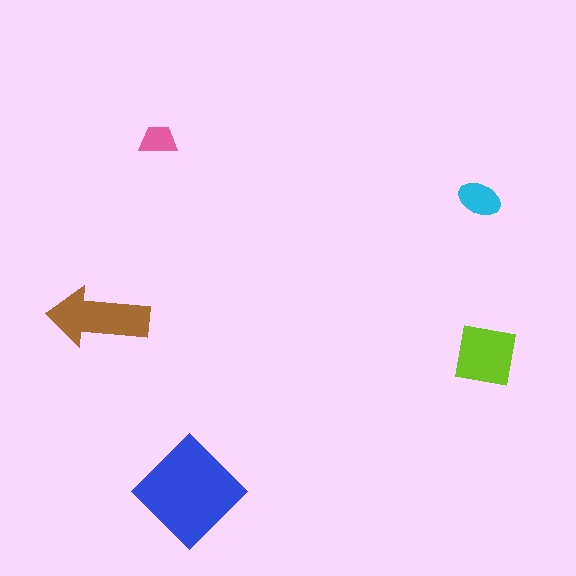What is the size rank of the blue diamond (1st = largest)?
1st.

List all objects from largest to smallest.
The blue diamond, the brown arrow, the lime square, the cyan ellipse, the pink trapezoid.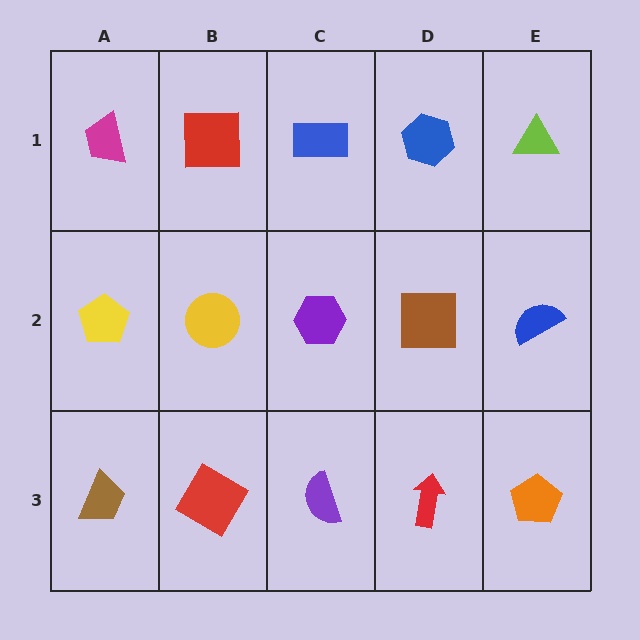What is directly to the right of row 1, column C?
A blue hexagon.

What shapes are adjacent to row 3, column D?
A brown square (row 2, column D), a purple semicircle (row 3, column C), an orange pentagon (row 3, column E).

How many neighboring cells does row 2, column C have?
4.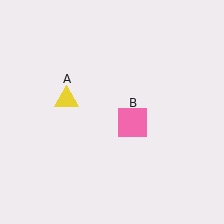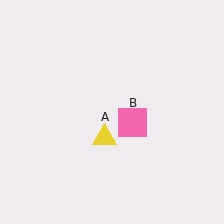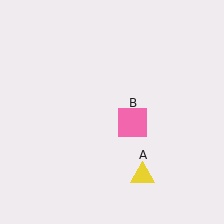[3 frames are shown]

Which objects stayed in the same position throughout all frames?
Pink square (object B) remained stationary.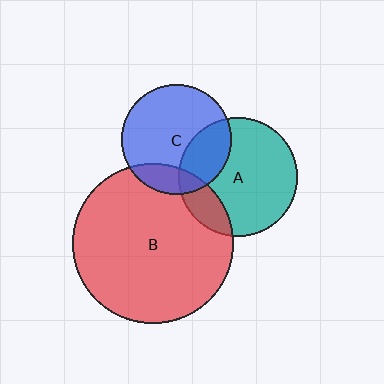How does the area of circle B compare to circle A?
Approximately 1.8 times.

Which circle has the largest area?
Circle B (red).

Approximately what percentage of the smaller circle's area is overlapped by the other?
Approximately 15%.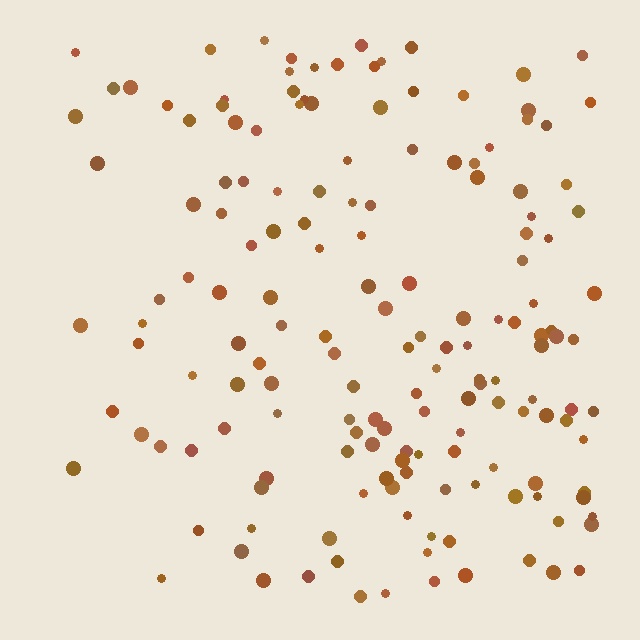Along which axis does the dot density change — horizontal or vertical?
Horizontal.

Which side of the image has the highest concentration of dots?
The right.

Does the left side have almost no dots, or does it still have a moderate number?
Still a moderate number, just noticeably fewer than the right.